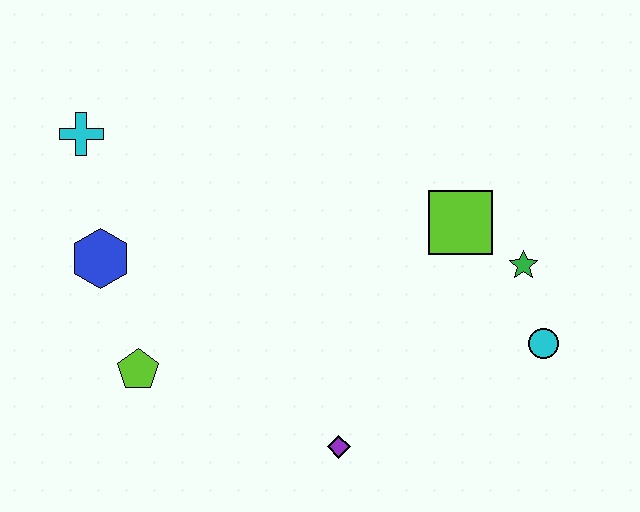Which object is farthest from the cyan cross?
The cyan circle is farthest from the cyan cross.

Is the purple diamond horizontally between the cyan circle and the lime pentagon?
Yes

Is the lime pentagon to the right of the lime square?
No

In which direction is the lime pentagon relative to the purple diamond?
The lime pentagon is to the left of the purple diamond.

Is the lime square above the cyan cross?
No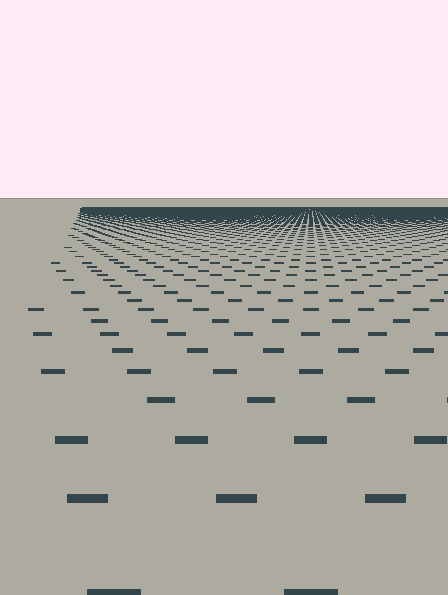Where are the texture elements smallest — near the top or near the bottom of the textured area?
Near the top.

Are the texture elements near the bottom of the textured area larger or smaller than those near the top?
Larger. Near the bottom, elements are closer to the viewer and appear at a bigger on-screen size.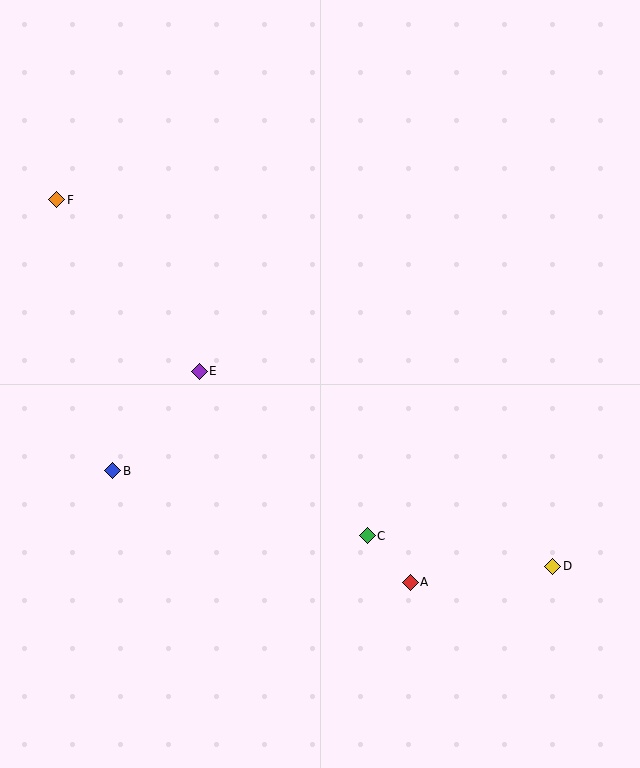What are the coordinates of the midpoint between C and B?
The midpoint between C and B is at (240, 503).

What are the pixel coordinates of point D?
Point D is at (553, 566).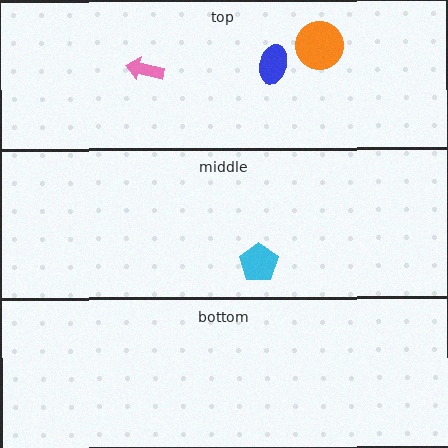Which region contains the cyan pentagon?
The middle region.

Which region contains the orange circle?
The top region.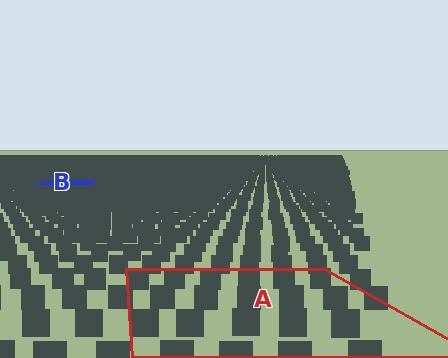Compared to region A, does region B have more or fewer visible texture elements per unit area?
Region B has more texture elements per unit area — they are packed more densely because it is farther away.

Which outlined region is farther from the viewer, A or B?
Region B is farther from the viewer — the texture elements inside it appear smaller and more densely packed.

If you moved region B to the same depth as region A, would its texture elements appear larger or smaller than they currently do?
They would appear larger. At a closer depth, the same texture elements are projected at a bigger on-screen size.